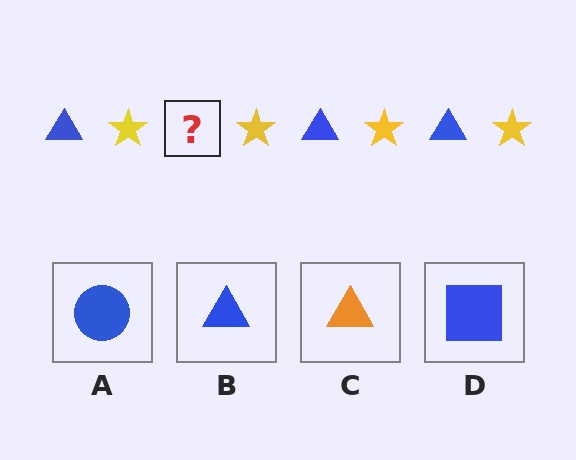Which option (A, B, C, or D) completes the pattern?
B.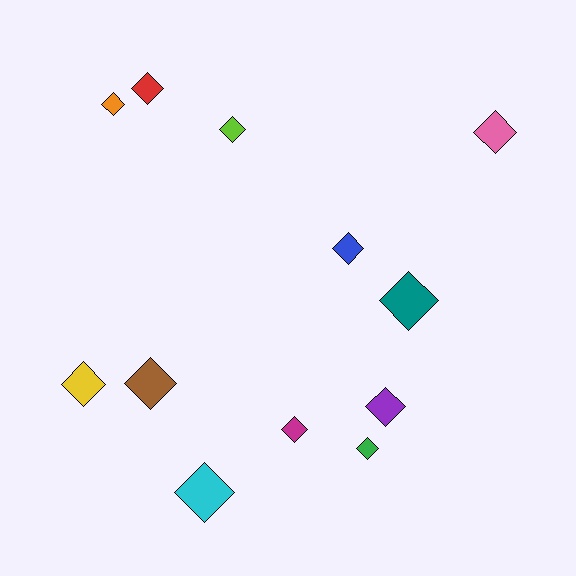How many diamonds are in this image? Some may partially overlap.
There are 12 diamonds.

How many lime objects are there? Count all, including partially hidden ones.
There is 1 lime object.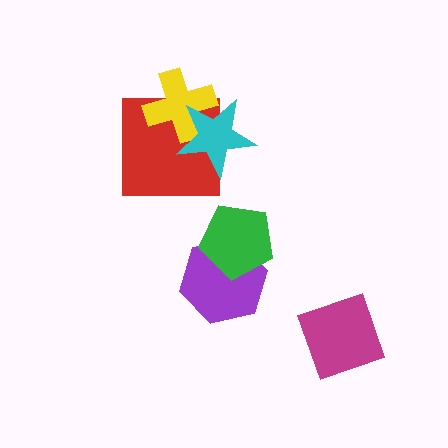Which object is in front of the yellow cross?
The cyan star is in front of the yellow cross.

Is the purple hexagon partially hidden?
Yes, it is partially covered by another shape.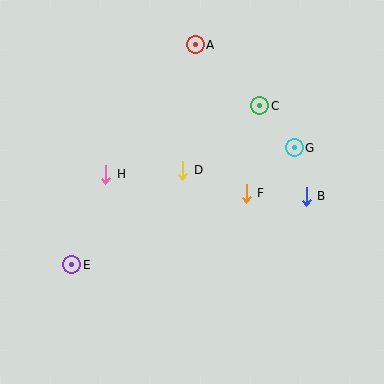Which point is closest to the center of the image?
Point D at (183, 170) is closest to the center.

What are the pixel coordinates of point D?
Point D is at (183, 170).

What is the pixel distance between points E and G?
The distance between E and G is 252 pixels.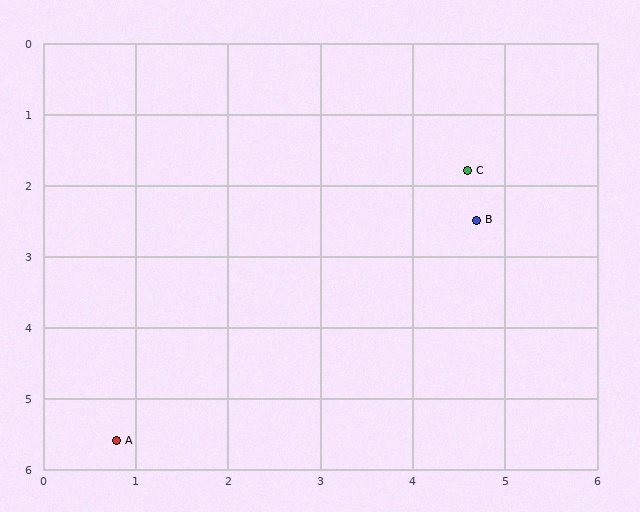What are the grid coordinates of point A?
Point A is at approximately (0.8, 5.6).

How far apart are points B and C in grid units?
Points B and C are about 0.7 grid units apart.